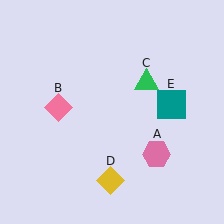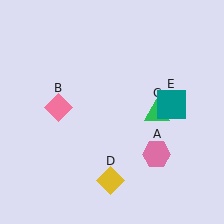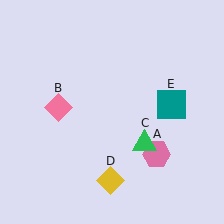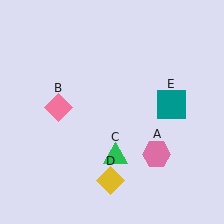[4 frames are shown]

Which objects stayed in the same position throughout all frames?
Pink hexagon (object A) and pink diamond (object B) and yellow diamond (object D) and teal square (object E) remained stationary.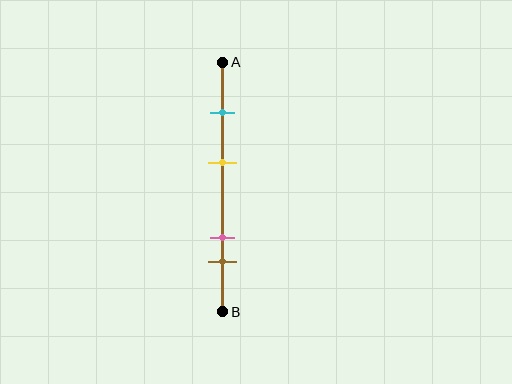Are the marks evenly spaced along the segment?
No, the marks are not evenly spaced.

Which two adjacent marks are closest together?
The pink and brown marks are the closest adjacent pair.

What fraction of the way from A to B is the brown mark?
The brown mark is approximately 80% (0.8) of the way from A to B.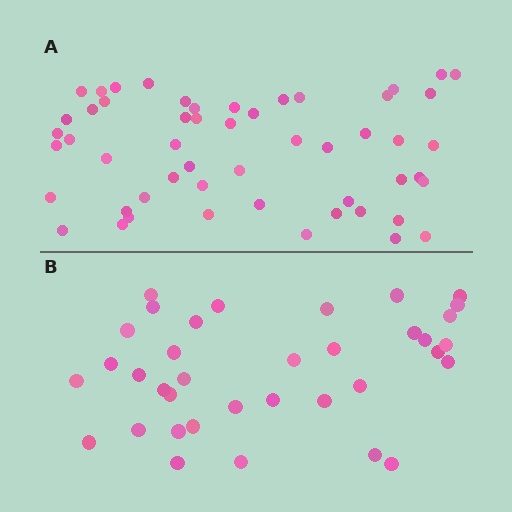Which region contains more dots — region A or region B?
Region A (the top region) has more dots.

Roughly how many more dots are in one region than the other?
Region A has approximately 15 more dots than region B.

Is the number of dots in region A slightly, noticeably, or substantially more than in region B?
Region A has substantially more. The ratio is roughly 1.5 to 1.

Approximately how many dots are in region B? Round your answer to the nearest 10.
About 40 dots. (The exact count is 36, which rounds to 40.)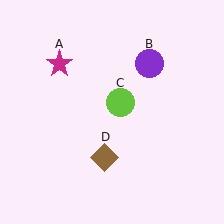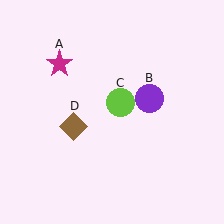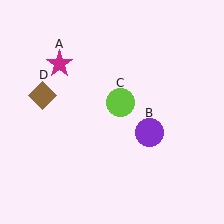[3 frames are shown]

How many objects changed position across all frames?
2 objects changed position: purple circle (object B), brown diamond (object D).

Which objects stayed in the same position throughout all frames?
Magenta star (object A) and lime circle (object C) remained stationary.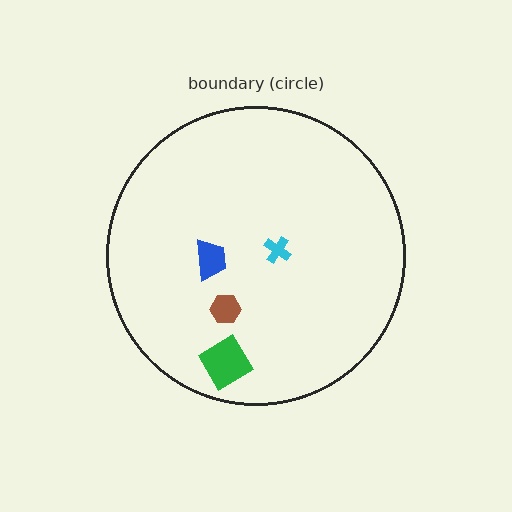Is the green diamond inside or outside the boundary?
Inside.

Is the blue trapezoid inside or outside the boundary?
Inside.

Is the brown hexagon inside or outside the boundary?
Inside.